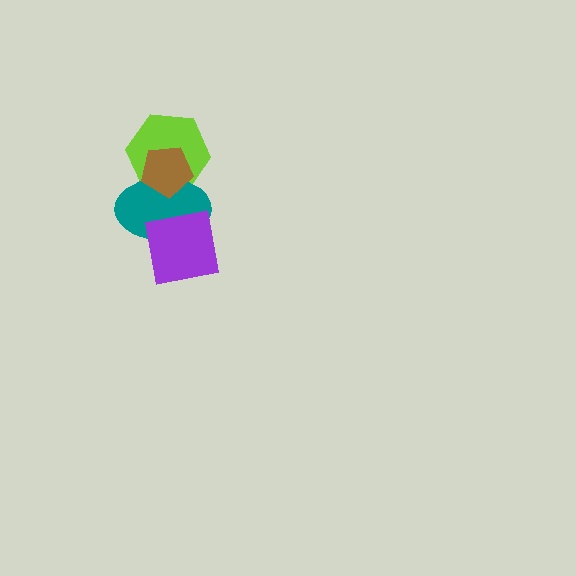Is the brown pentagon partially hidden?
No, no other shape covers it.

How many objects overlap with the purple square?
1 object overlaps with the purple square.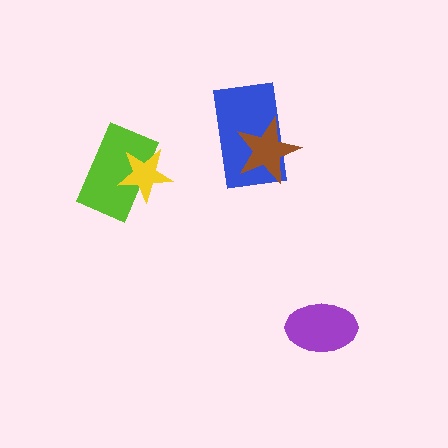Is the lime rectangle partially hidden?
Yes, it is partially covered by another shape.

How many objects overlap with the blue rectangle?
1 object overlaps with the blue rectangle.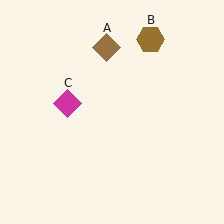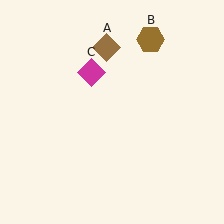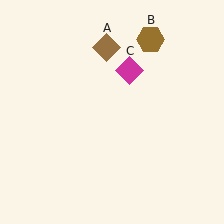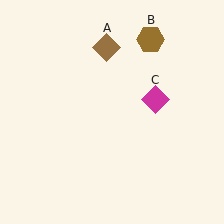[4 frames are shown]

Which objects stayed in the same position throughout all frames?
Brown diamond (object A) and brown hexagon (object B) remained stationary.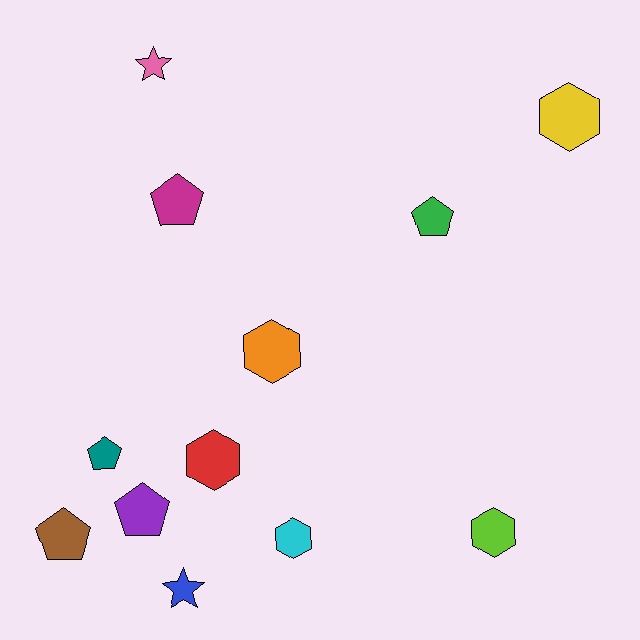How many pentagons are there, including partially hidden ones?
There are 5 pentagons.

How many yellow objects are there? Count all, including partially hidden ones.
There is 1 yellow object.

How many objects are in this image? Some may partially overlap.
There are 12 objects.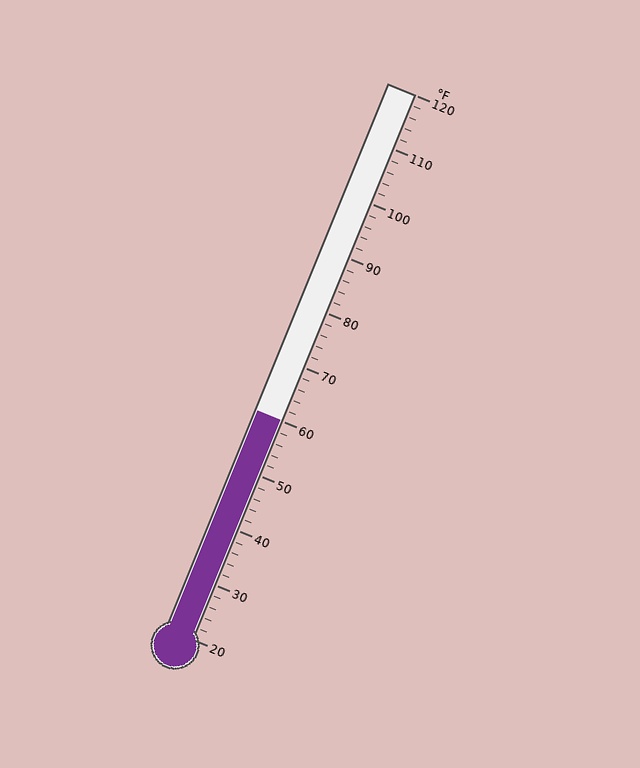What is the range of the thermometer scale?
The thermometer scale ranges from 20°F to 120°F.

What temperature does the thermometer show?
The thermometer shows approximately 60°F.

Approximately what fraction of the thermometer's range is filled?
The thermometer is filled to approximately 40% of its range.